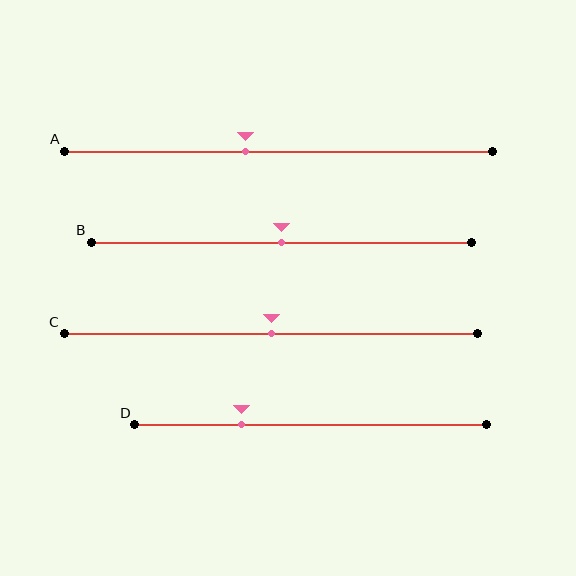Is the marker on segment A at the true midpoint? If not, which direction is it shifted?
No, the marker on segment A is shifted to the left by about 8% of the segment length.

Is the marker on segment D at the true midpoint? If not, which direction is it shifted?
No, the marker on segment D is shifted to the left by about 20% of the segment length.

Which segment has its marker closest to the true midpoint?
Segment B has its marker closest to the true midpoint.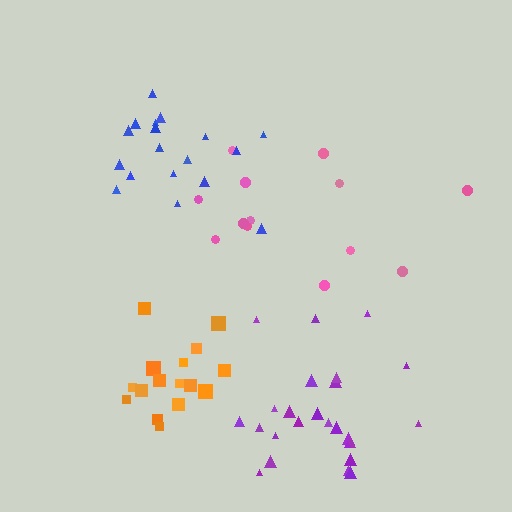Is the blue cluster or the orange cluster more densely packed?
Orange.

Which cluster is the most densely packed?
Orange.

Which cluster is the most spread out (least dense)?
Pink.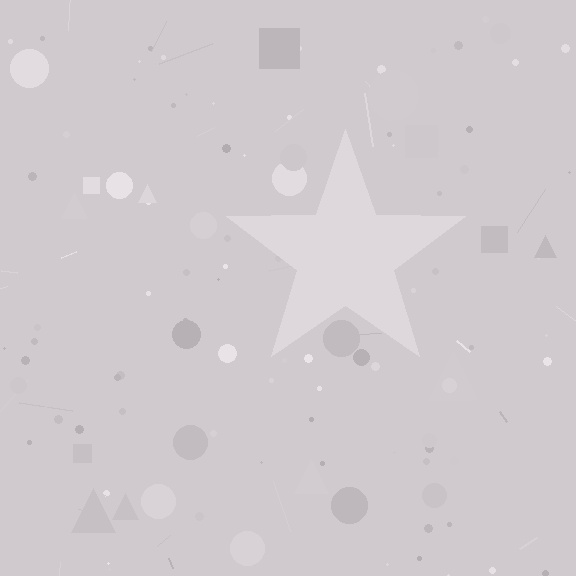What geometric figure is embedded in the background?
A star is embedded in the background.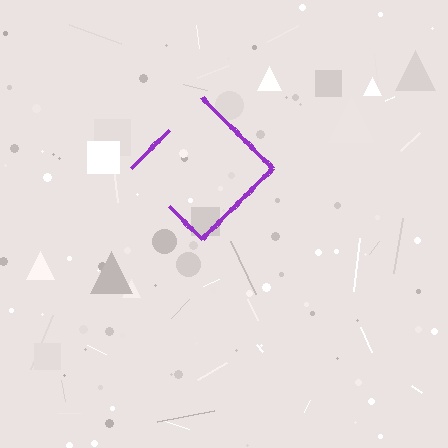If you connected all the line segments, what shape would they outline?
They would outline a diamond.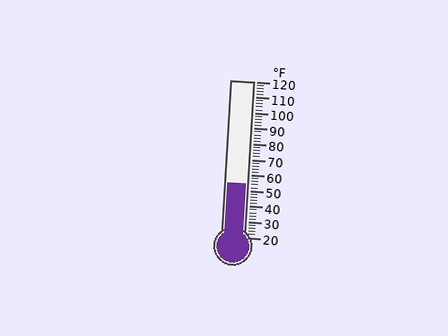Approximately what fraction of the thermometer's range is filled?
The thermometer is filled to approximately 35% of its range.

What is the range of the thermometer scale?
The thermometer scale ranges from 20°F to 120°F.